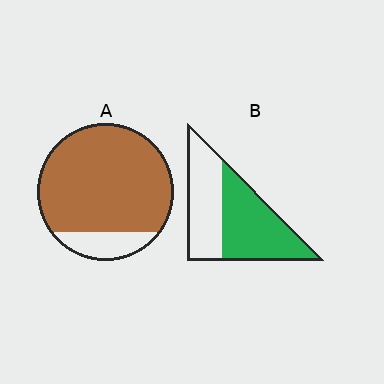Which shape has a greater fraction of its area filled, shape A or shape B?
Shape A.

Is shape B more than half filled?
Yes.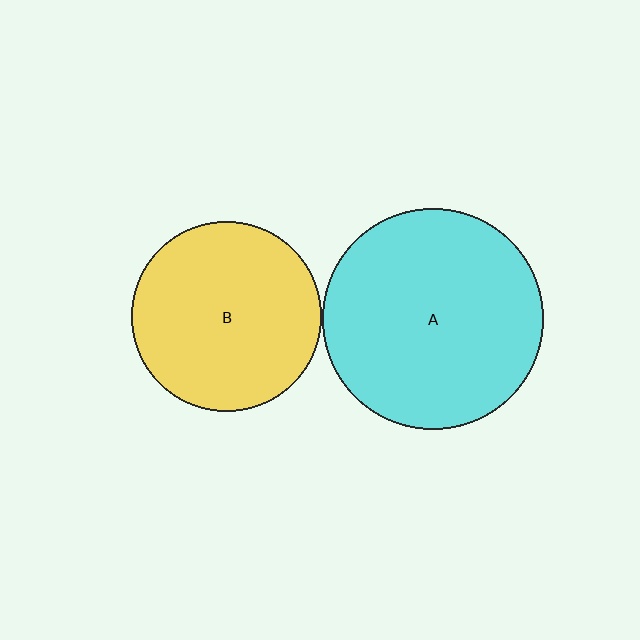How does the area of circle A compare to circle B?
Approximately 1.4 times.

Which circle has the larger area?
Circle A (cyan).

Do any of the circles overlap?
No, none of the circles overlap.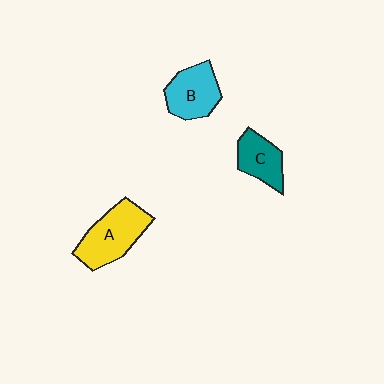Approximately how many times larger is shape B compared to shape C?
Approximately 1.2 times.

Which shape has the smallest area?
Shape C (teal).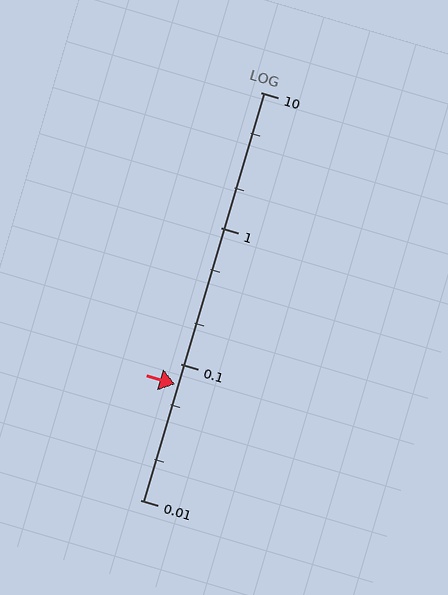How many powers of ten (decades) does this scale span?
The scale spans 3 decades, from 0.01 to 10.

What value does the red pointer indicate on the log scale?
The pointer indicates approximately 0.071.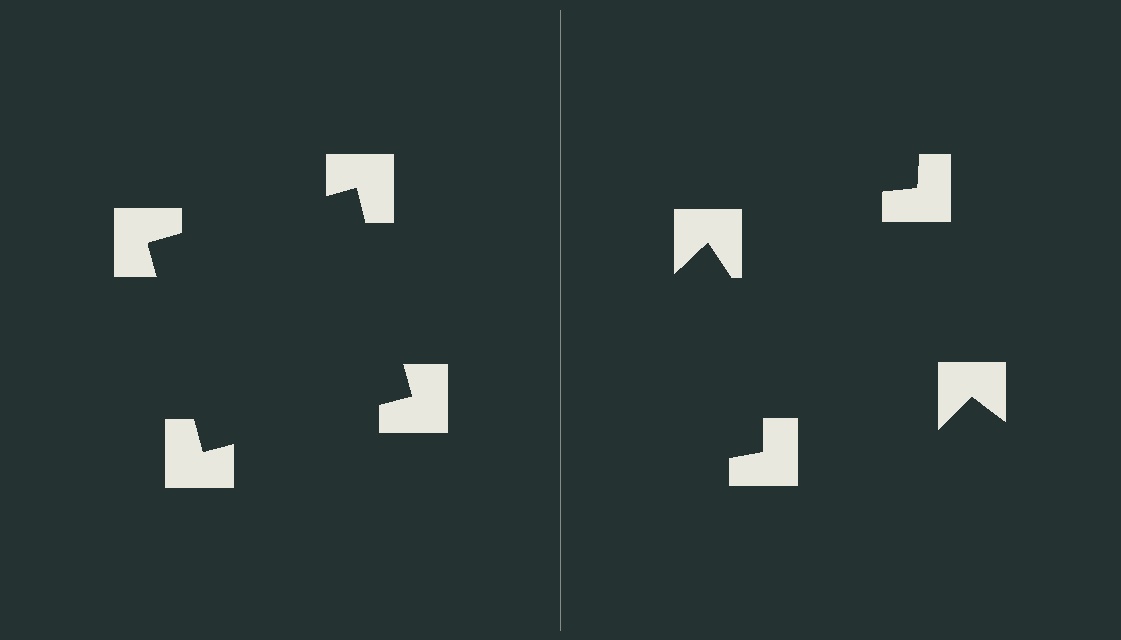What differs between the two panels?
The notched squares are positioned identically on both sides; only the wedge orientations differ. On the left they align to a square; on the right they are misaligned.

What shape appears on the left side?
An illusory square.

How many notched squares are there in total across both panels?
8 — 4 on each side.